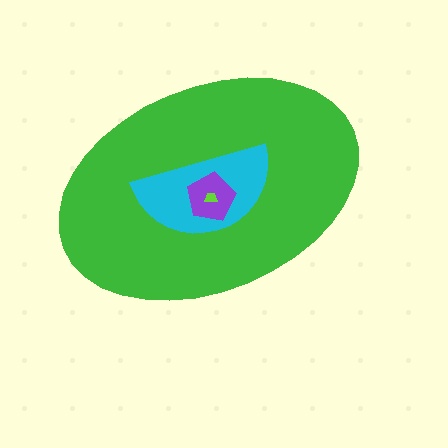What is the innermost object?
The lime trapezoid.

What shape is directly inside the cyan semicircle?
The purple pentagon.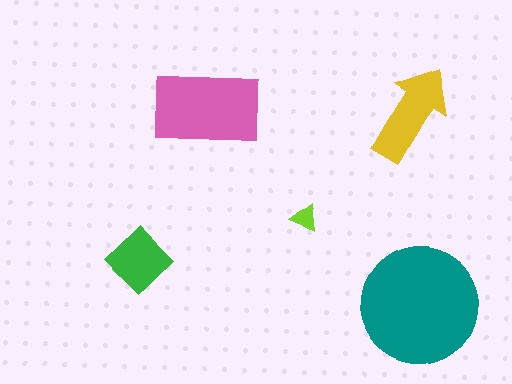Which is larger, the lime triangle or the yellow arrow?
The yellow arrow.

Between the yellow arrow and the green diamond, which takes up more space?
The yellow arrow.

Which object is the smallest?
The lime triangle.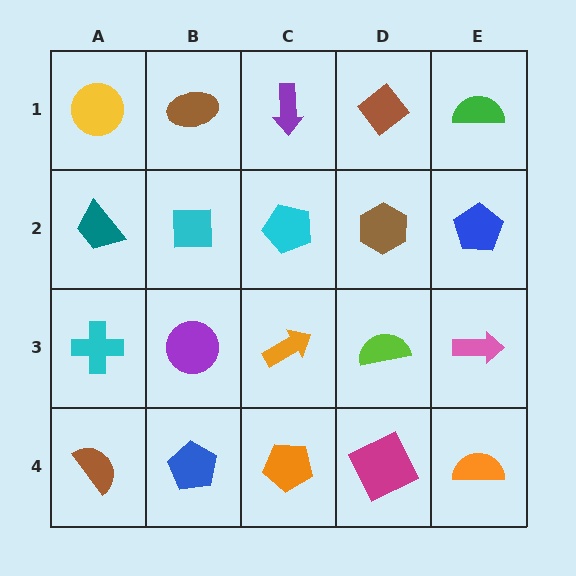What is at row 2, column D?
A brown hexagon.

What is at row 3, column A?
A cyan cross.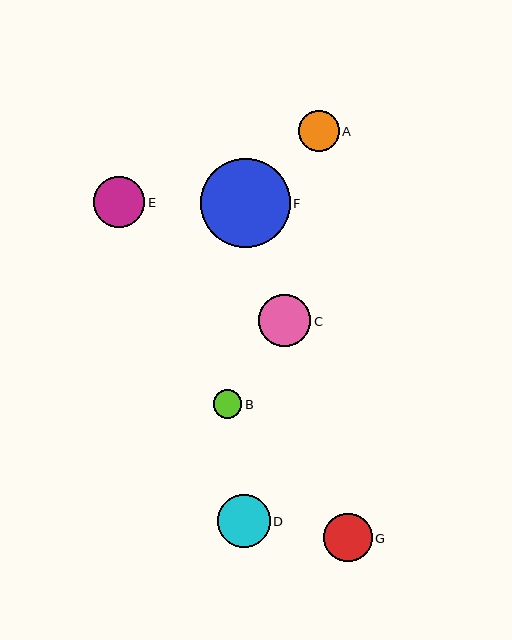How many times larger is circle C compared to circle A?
Circle C is approximately 1.3 times the size of circle A.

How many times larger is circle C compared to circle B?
Circle C is approximately 1.8 times the size of circle B.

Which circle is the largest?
Circle F is the largest with a size of approximately 90 pixels.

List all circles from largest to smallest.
From largest to smallest: F, D, C, E, G, A, B.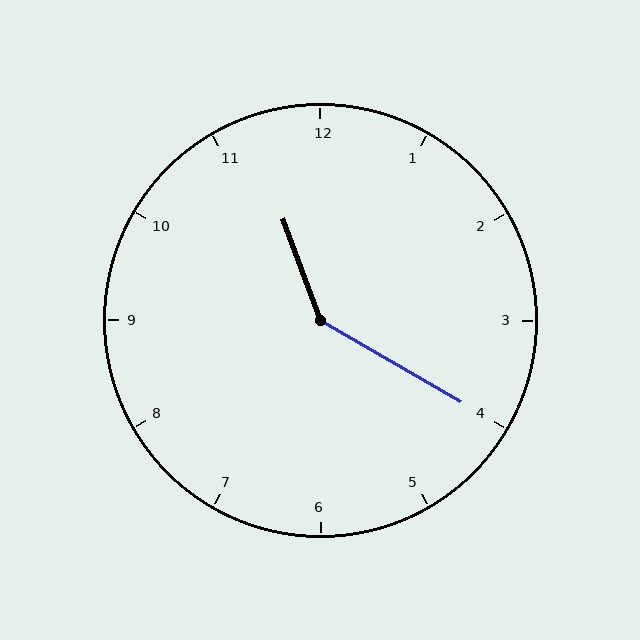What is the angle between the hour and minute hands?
Approximately 140 degrees.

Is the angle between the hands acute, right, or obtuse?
It is obtuse.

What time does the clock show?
11:20.